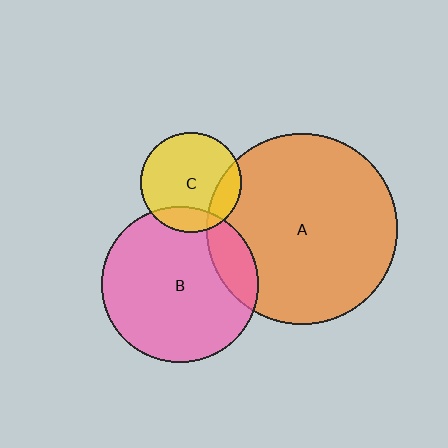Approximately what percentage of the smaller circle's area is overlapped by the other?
Approximately 15%.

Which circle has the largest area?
Circle A (orange).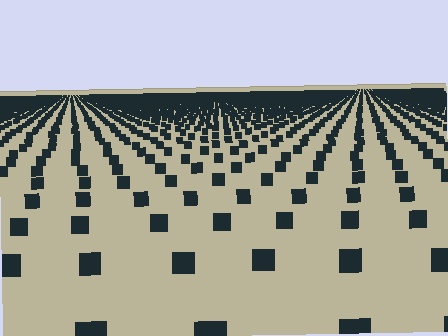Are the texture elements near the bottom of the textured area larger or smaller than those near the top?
Larger. Near the bottom, elements are closer to the viewer and appear at a bigger on-screen size.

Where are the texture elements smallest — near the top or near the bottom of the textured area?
Near the top.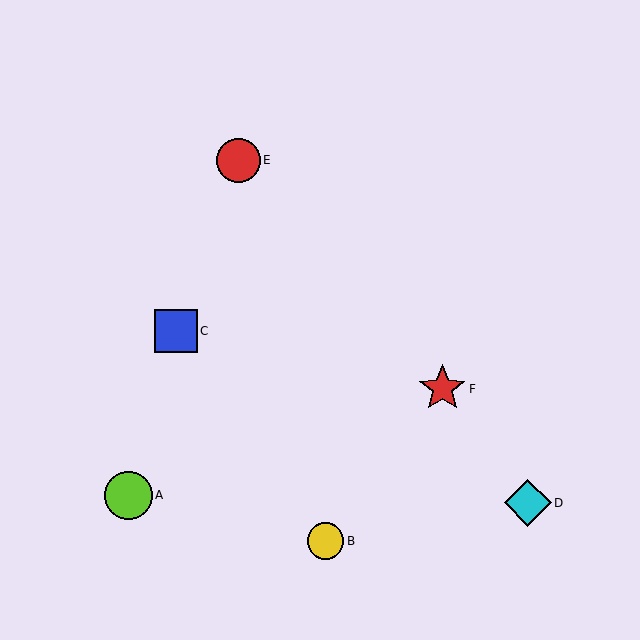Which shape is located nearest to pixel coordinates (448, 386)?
The red star (labeled F) at (442, 389) is nearest to that location.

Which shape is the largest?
The lime circle (labeled A) is the largest.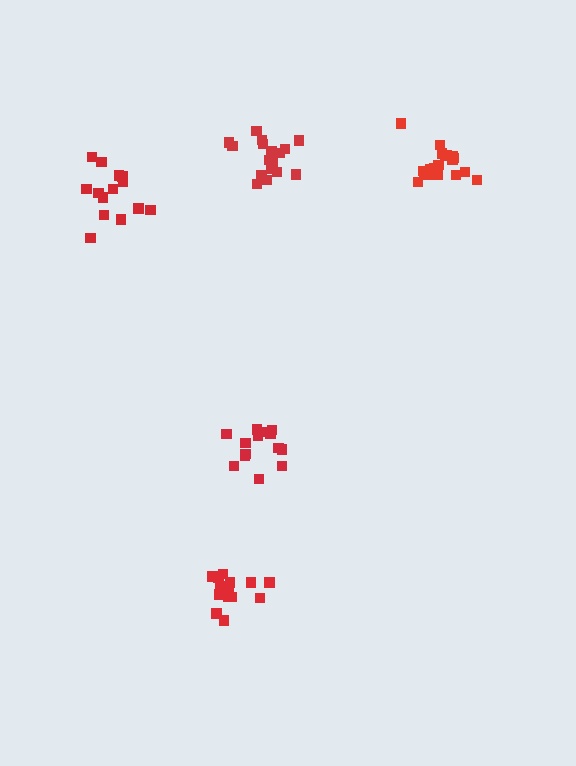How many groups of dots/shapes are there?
There are 5 groups.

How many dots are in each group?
Group 1: 14 dots, Group 2: 14 dots, Group 3: 18 dots, Group 4: 20 dots, Group 5: 14 dots (80 total).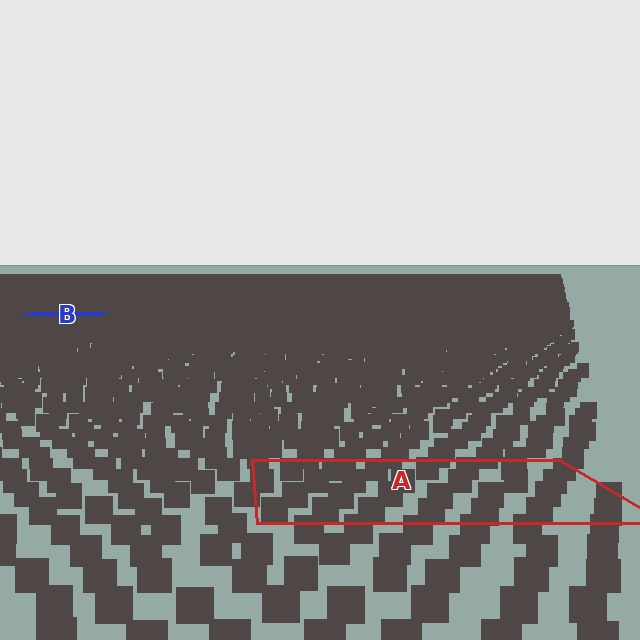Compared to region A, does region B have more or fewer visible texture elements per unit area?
Region B has more texture elements per unit area — they are packed more densely because it is farther away.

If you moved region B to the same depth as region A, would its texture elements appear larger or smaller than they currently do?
They would appear larger. At a closer depth, the same texture elements are projected at a bigger on-screen size.